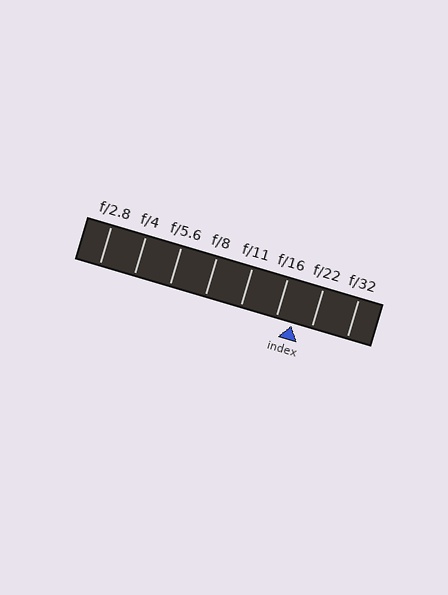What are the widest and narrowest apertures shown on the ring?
The widest aperture shown is f/2.8 and the narrowest is f/32.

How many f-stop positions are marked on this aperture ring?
There are 8 f-stop positions marked.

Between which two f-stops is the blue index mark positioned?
The index mark is between f/16 and f/22.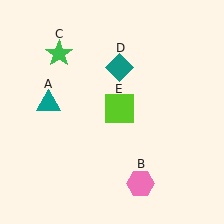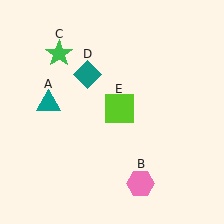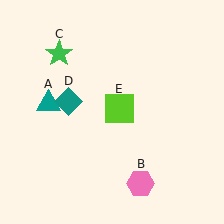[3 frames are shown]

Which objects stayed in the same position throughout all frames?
Teal triangle (object A) and pink hexagon (object B) and green star (object C) and lime square (object E) remained stationary.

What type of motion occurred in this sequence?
The teal diamond (object D) rotated counterclockwise around the center of the scene.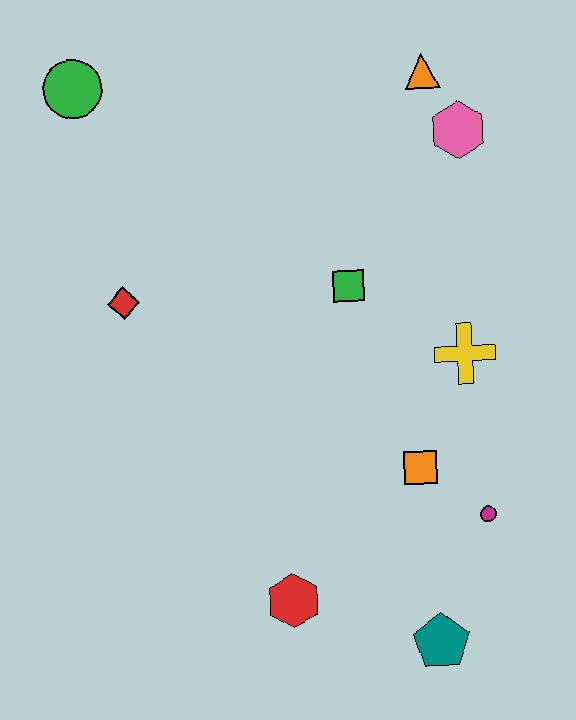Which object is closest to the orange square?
The magenta circle is closest to the orange square.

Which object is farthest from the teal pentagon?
The green circle is farthest from the teal pentagon.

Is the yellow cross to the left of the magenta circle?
Yes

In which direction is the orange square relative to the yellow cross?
The orange square is below the yellow cross.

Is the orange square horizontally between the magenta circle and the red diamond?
Yes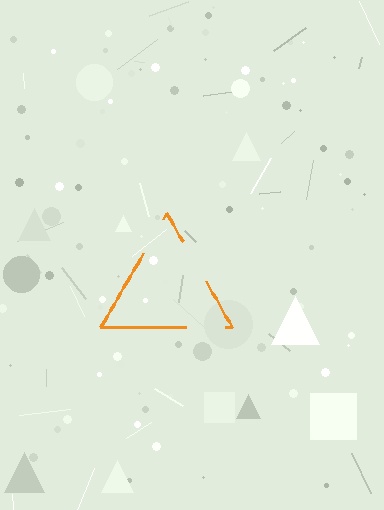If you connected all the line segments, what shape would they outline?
They would outline a triangle.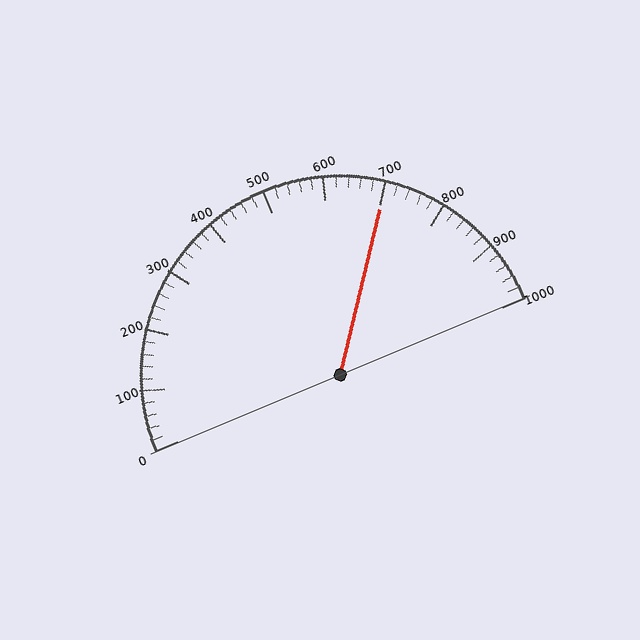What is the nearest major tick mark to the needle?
The nearest major tick mark is 700.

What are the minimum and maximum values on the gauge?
The gauge ranges from 0 to 1000.